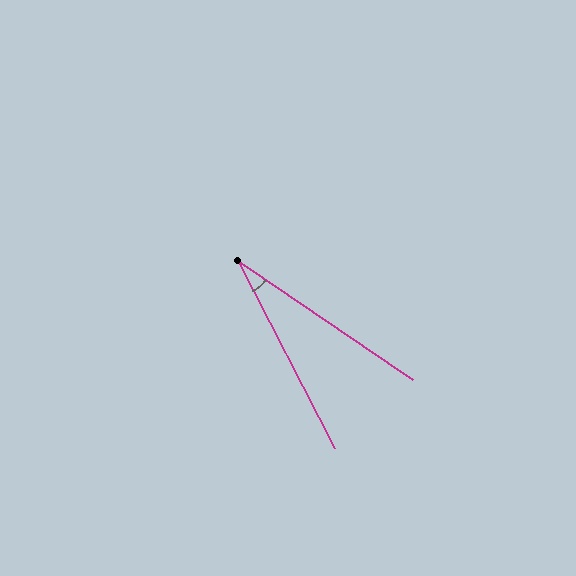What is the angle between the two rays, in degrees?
Approximately 29 degrees.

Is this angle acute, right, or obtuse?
It is acute.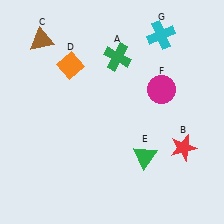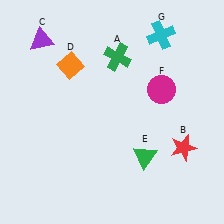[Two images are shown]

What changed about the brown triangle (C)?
In Image 1, C is brown. In Image 2, it changed to purple.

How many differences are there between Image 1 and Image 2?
There is 1 difference between the two images.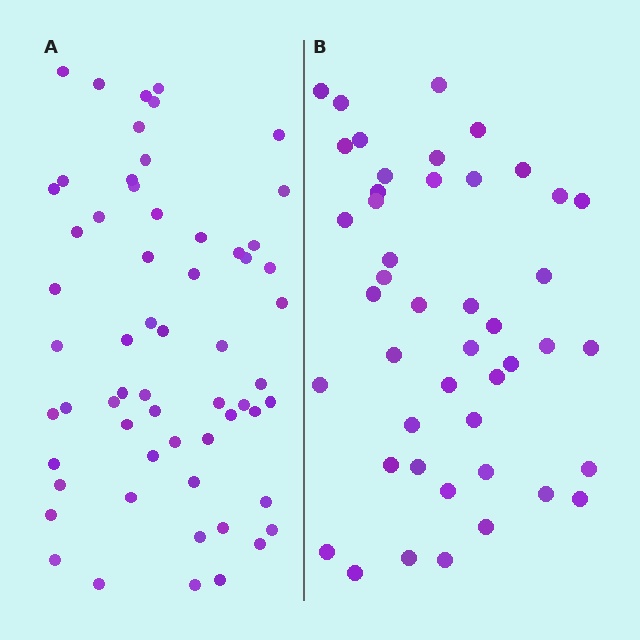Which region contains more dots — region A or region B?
Region A (the left region) has more dots.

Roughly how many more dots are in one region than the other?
Region A has approximately 15 more dots than region B.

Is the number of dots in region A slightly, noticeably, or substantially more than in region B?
Region A has noticeably more, but not dramatically so. The ratio is roughly 1.3 to 1.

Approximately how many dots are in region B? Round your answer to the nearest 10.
About 40 dots. (The exact count is 45, which rounds to 40.)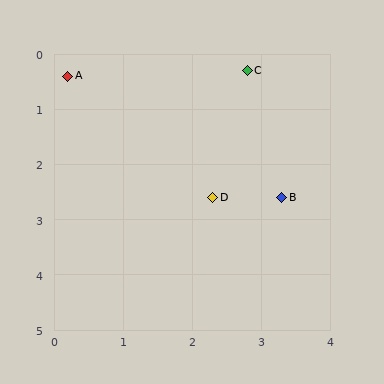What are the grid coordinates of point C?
Point C is at approximately (2.8, 0.3).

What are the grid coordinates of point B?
Point B is at approximately (3.3, 2.6).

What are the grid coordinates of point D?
Point D is at approximately (2.3, 2.6).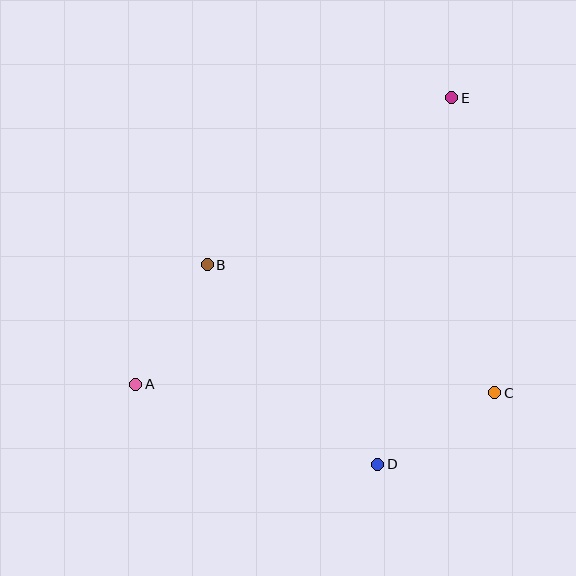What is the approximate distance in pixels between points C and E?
The distance between C and E is approximately 298 pixels.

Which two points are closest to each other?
Points C and D are closest to each other.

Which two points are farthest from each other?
Points A and E are farthest from each other.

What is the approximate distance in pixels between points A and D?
The distance between A and D is approximately 255 pixels.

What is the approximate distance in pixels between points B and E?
The distance between B and E is approximately 296 pixels.